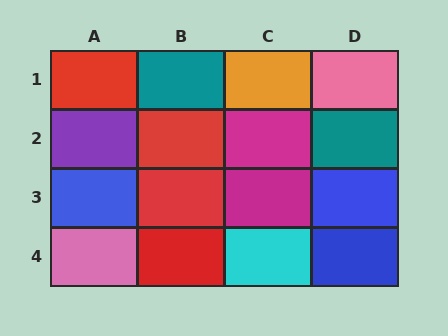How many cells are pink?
2 cells are pink.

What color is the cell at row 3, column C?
Magenta.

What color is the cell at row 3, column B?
Red.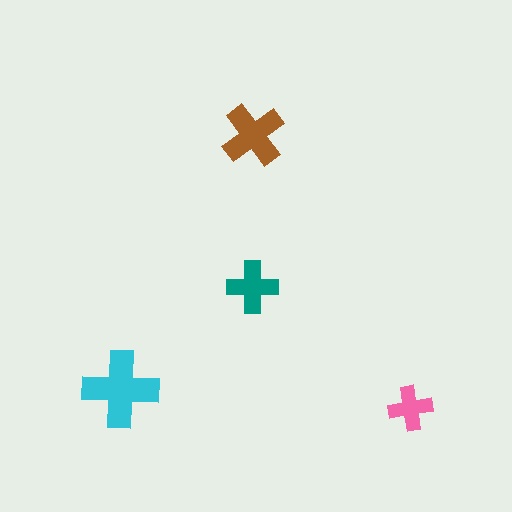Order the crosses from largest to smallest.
the cyan one, the brown one, the teal one, the pink one.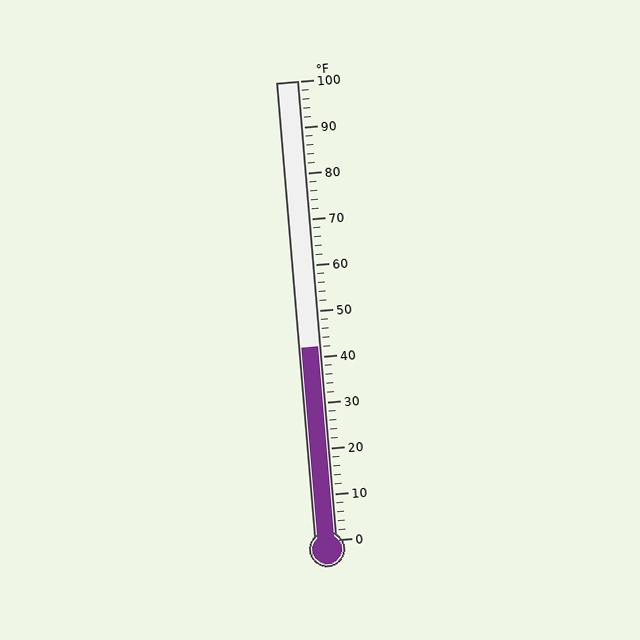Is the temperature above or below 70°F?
The temperature is below 70°F.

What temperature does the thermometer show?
The thermometer shows approximately 42°F.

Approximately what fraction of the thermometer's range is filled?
The thermometer is filled to approximately 40% of its range.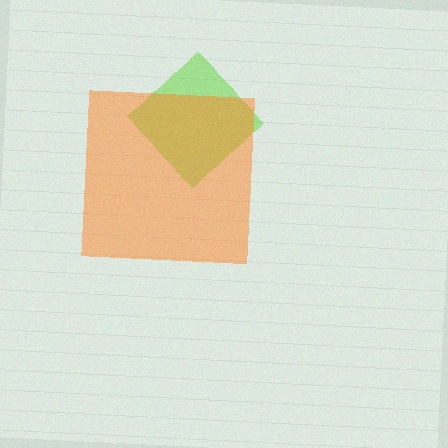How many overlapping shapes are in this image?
There are 2 overlapping shapes in the image.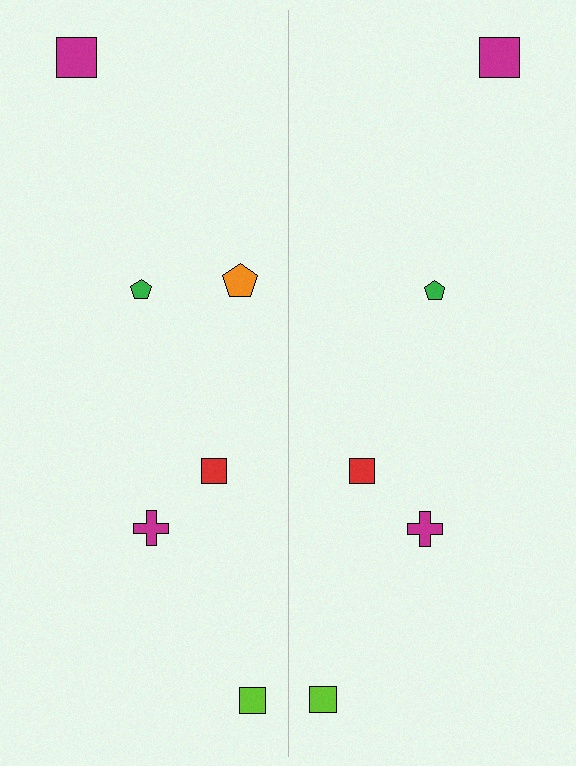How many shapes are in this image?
There are 11 shapes in this image.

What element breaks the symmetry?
A orange pentagon is missing from the right side.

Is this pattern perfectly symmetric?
No, the pattern is not perfectly symmetric. A orange pentagon is missing from the right side.